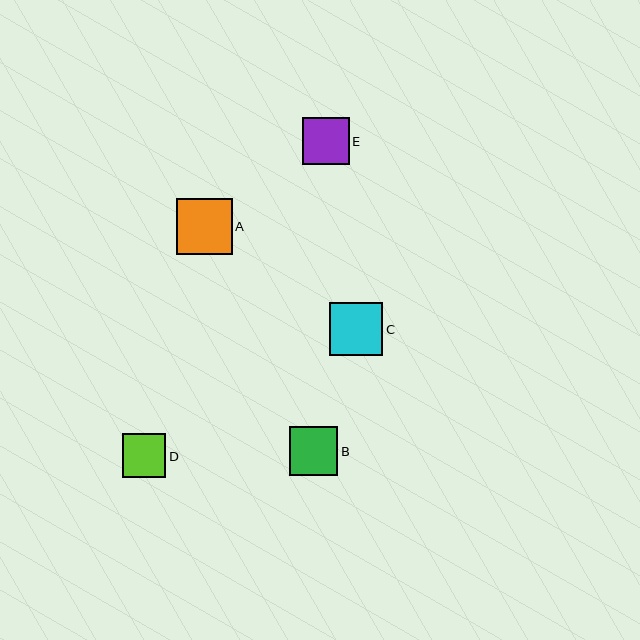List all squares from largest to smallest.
From largest to smallest: A, C, B, E, D.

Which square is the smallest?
Square D is the smallest with a size of approximately 43 pixels.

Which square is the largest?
Square A is the largest with a size of approximately 56 pixels.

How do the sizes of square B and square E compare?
Square B and square E are approximately the same size.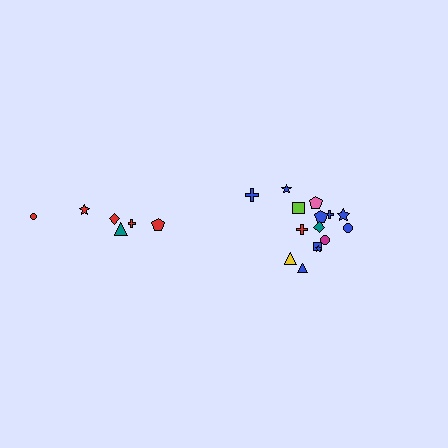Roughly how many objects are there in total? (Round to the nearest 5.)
Roughly 20 objects in total.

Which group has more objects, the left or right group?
The right group.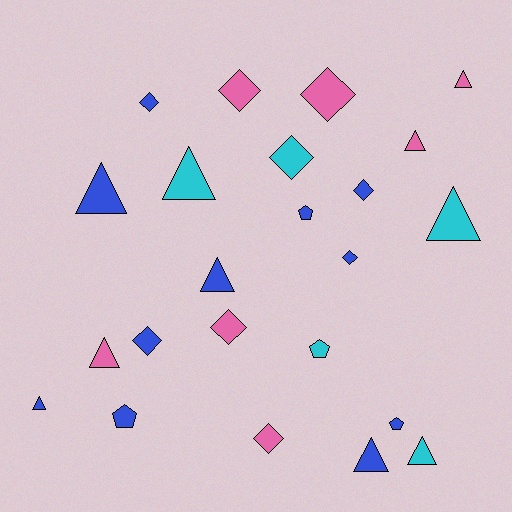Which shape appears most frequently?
Triangle, with 10 objects.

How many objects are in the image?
There are 23 objects.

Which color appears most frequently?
Blue, with 11 objects.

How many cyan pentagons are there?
There is 1 cyan pentagon.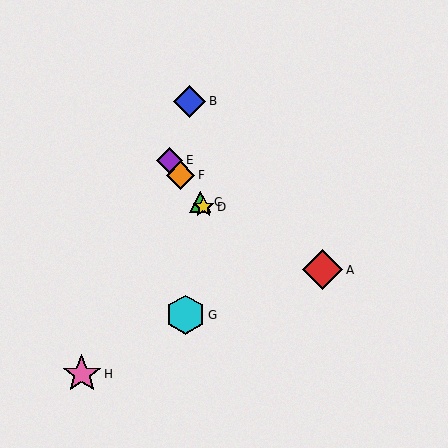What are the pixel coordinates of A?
Object A is at (323, 270).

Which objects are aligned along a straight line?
Objects C, D, E, F are aligned along a straight line.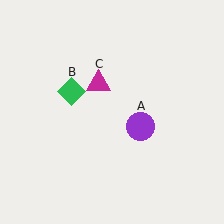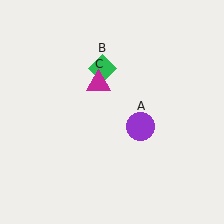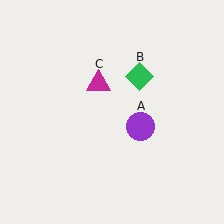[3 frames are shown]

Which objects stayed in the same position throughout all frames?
Purple circle (object A) and magenta triangle (object C) remained stationary.